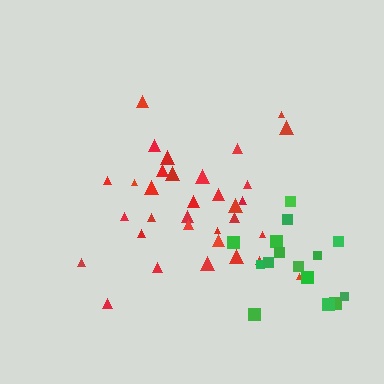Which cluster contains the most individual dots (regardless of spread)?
Red (33).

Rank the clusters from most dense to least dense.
green, red.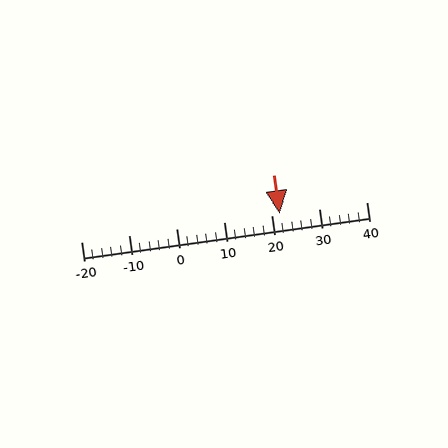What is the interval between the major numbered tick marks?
The major tick marks are spaced 10 units apart.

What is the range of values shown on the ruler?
The ruler shows values from -20 to 40.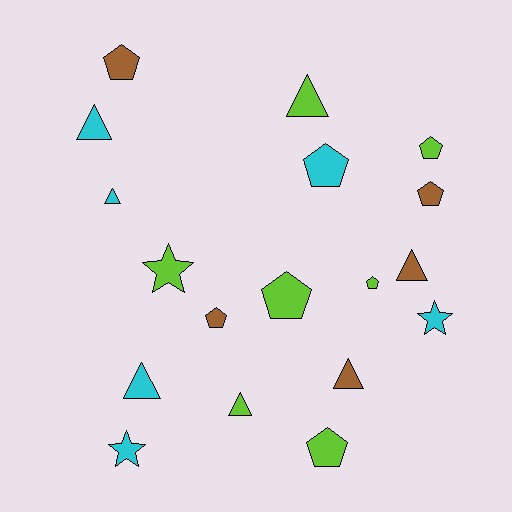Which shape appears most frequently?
Pentagon, with 8 objects.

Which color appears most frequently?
Lime, with 7 objects.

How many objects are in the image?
There are 18 objects.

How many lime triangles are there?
There are 2 lime triangles.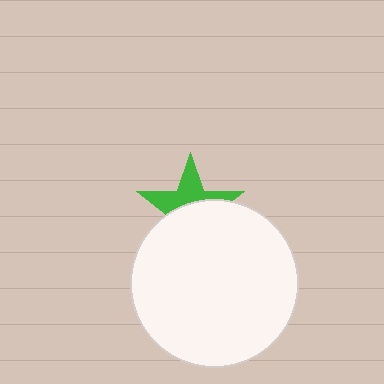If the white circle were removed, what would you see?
You would see the complete green star.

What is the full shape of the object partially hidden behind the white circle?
The partially hidden object is a green star.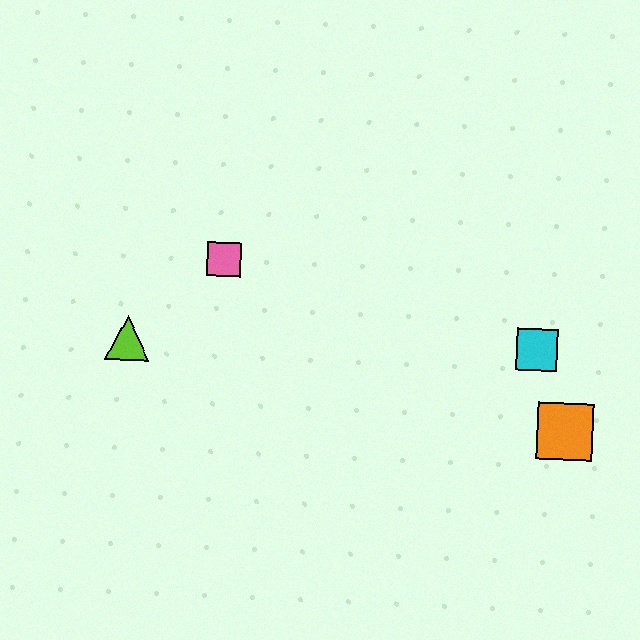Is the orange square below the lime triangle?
Yes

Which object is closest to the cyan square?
The orange square is closest to the cyan square.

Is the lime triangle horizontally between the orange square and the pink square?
No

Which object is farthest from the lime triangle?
The orange square is farthest from the lime triangle.